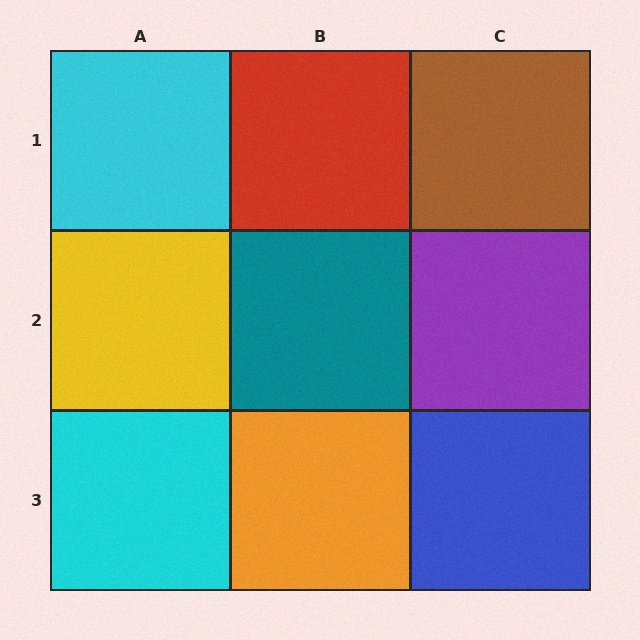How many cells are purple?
1 cell is purple.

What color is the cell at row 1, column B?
Red.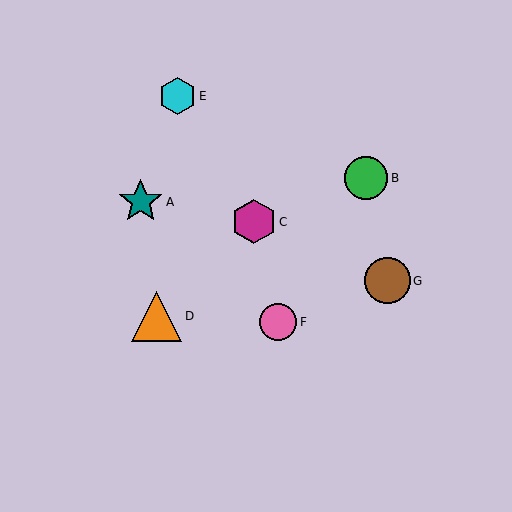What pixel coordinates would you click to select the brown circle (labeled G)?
Click at (387, 281) to select the brown circle G.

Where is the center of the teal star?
The center of the teal star is at (141, 202).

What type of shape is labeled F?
Shape F is a pink circle.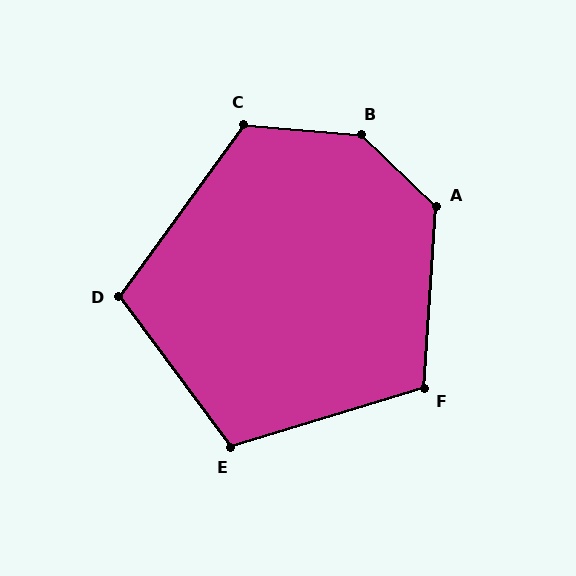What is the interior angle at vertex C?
Approximately 121 degrees (obtuse).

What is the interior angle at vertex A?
Approximately 129 degrees (obtuse).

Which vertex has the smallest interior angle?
D, at approximately 107 degrees.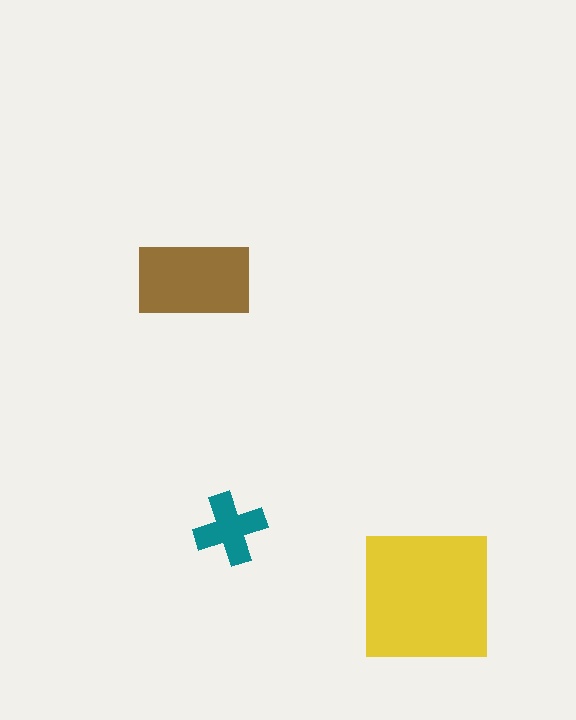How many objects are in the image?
There are 3 objects in the image.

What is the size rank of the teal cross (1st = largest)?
3rd.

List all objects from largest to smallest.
The yellow square, the brown rectangle, the teal cross.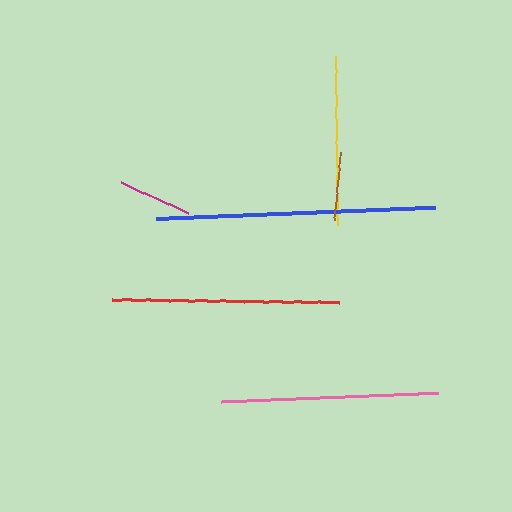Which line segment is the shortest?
The brown line is the shortest at approximately 67 pixels.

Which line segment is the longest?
The blue line is the longest at approximately 280 pixels.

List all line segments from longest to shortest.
From longest to shortest: blue, red, pink, yellow, magenta, brown.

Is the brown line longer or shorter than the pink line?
The pink line is longer than the brown line.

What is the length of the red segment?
The red segment is approximately 226 pixels long.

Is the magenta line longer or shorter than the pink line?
The pink line is longer than the magenta line.